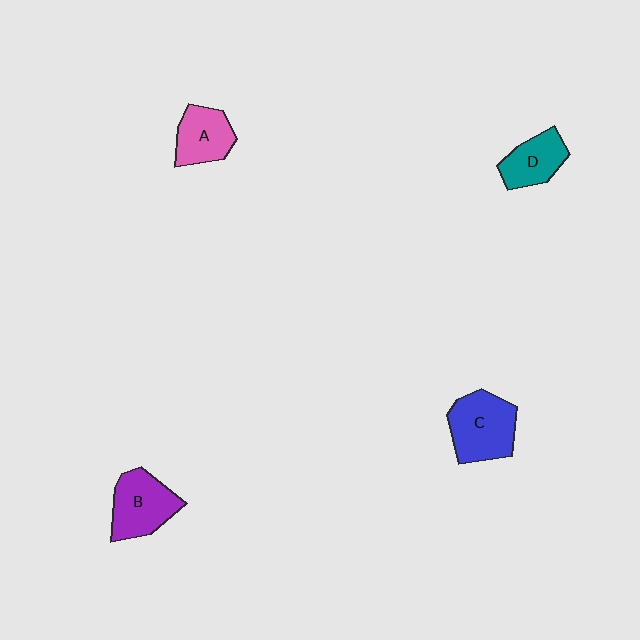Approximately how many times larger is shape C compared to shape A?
Approximately 1.4 times.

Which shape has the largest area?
Shape C (blue).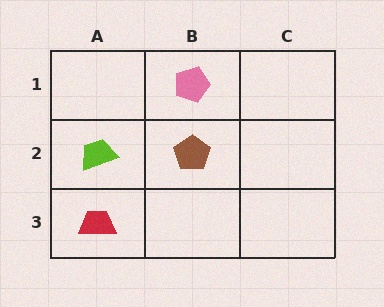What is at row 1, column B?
A pink pentagon.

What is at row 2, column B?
A brown pentagon.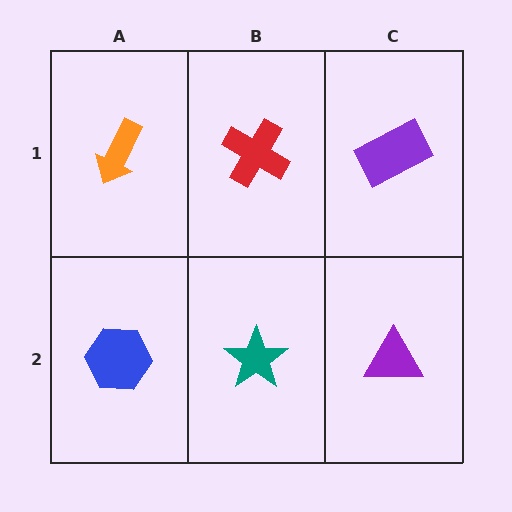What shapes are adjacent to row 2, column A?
An orange arrow (row 1, column A), a teal star (row 2, column B).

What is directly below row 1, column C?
A purple triangle.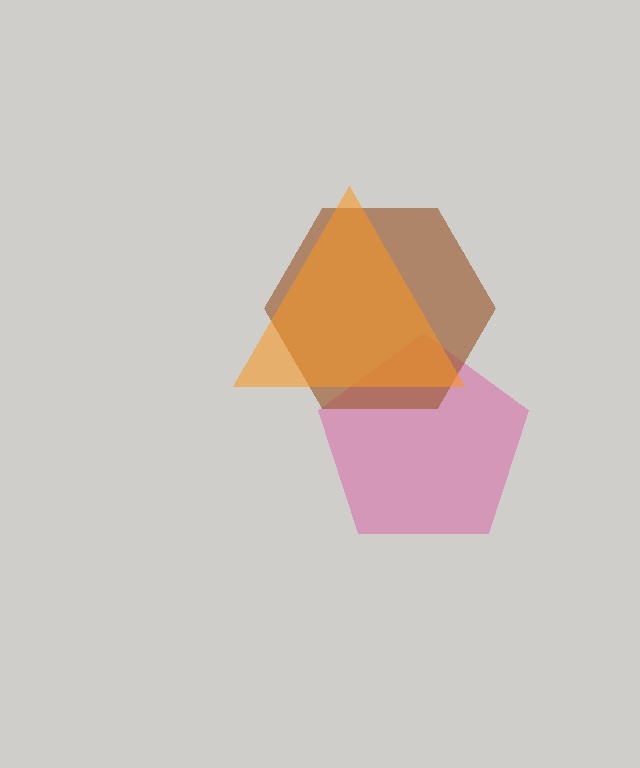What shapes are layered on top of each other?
The layered shapes are: a pink pentagon, a brown hexagon, an orange triangle.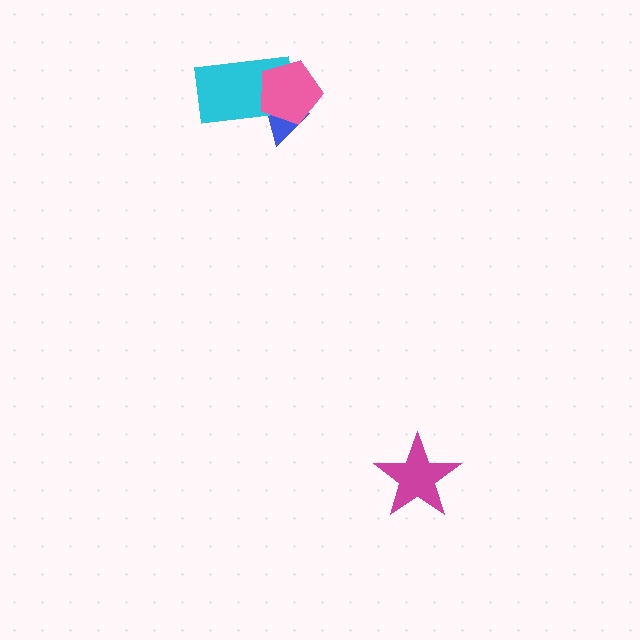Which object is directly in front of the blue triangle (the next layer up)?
The cyan rectangle is directly in front of the blue triangle.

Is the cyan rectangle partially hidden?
Yes, it is partially covered by another shape.